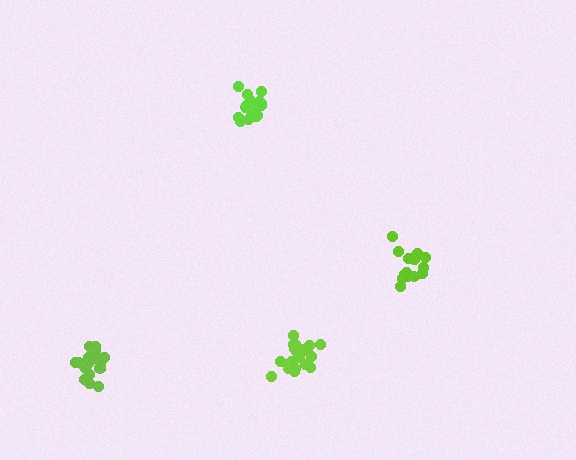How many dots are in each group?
Group 1: 15 dots, Group 2: 20 dots, Group 3: 20 dots, Group 4: 21 dots (76 total).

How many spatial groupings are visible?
There are 4 spatial groupings.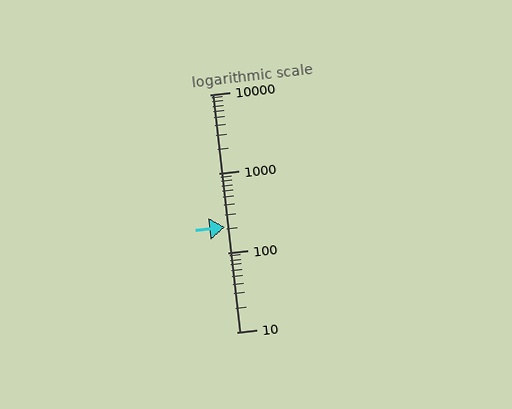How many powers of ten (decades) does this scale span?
The scale spans 3 decades, from 10 to 10000.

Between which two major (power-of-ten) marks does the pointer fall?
The pointer is between 100 and 1000.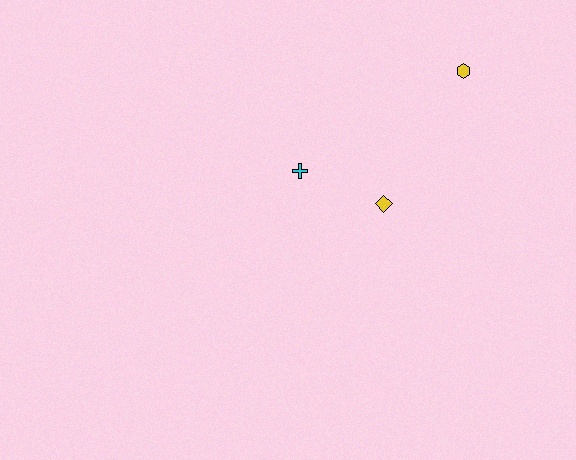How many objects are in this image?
There are 3 objects.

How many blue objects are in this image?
There are no blue objects.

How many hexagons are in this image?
There is 1 hexagon.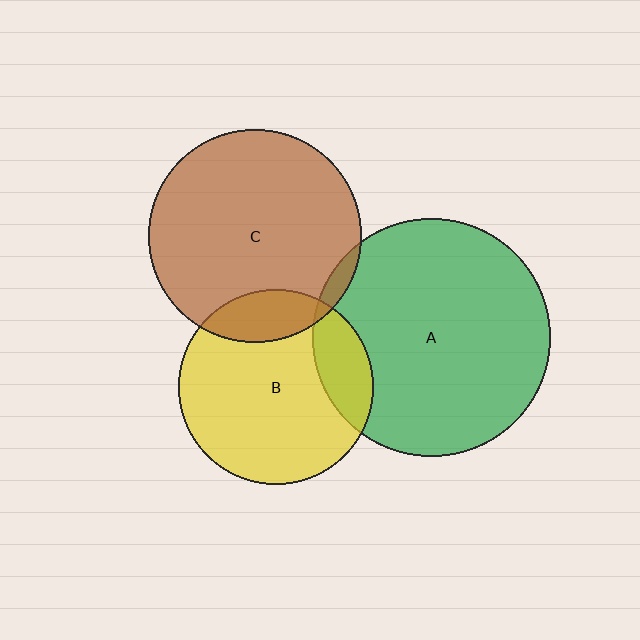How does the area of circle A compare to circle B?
Approximately 1.5 times.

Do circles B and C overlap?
Yes.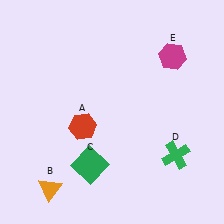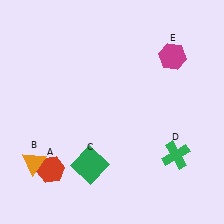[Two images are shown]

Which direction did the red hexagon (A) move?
The red hexagon (A) moved down.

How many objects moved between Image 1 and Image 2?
2 objects moved between the two images.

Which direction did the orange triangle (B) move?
The orange triangle (B) moved up.